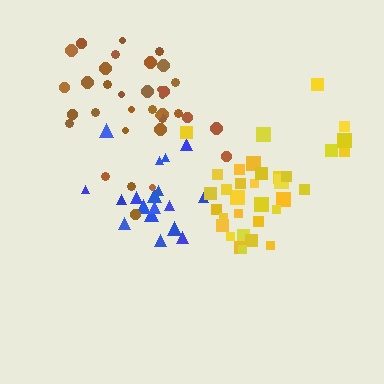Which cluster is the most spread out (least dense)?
Brown.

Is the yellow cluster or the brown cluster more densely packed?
Yellow.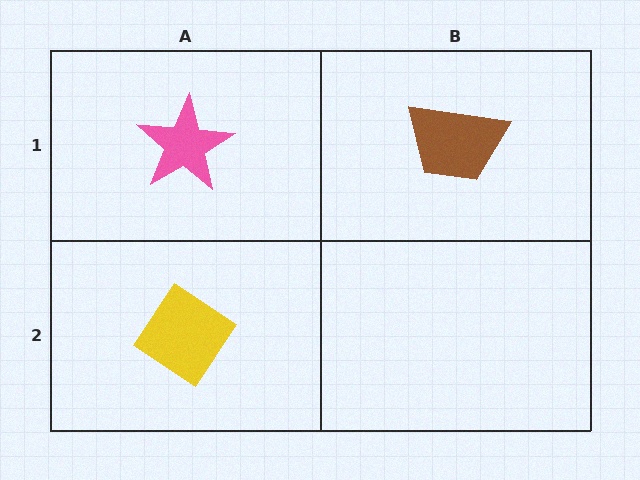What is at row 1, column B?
A brown trapezoid.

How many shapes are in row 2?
1 shape.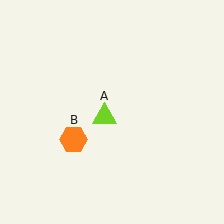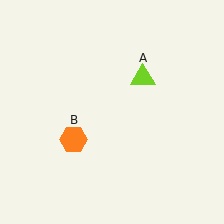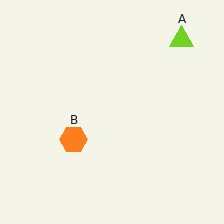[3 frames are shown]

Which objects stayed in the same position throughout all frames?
Orange hexagon (object B) remained stationary.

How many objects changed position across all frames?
1 object changed position: lime triangle (object A).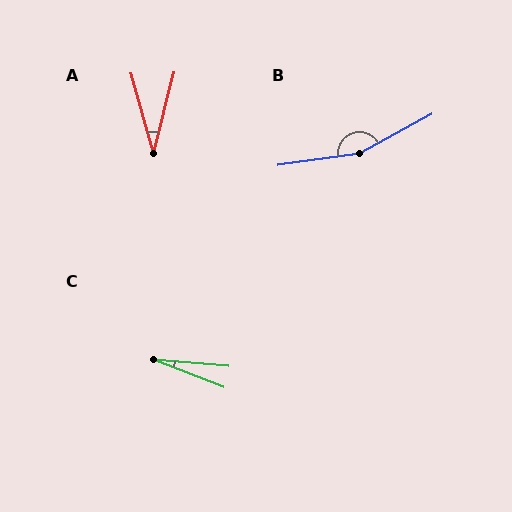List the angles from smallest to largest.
C (17°), A (30°), B (159°).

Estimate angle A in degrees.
Approximately 30 degrees.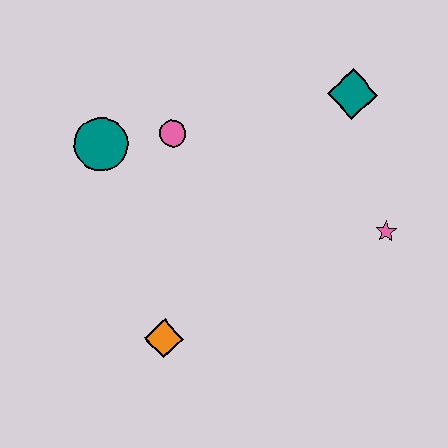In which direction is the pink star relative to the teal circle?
The pink star is to the right of the teal circle.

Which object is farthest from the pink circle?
The pink star is farthest from the pink circle.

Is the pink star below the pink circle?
Yes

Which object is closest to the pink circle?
The teal circle is closest to the pink circle.